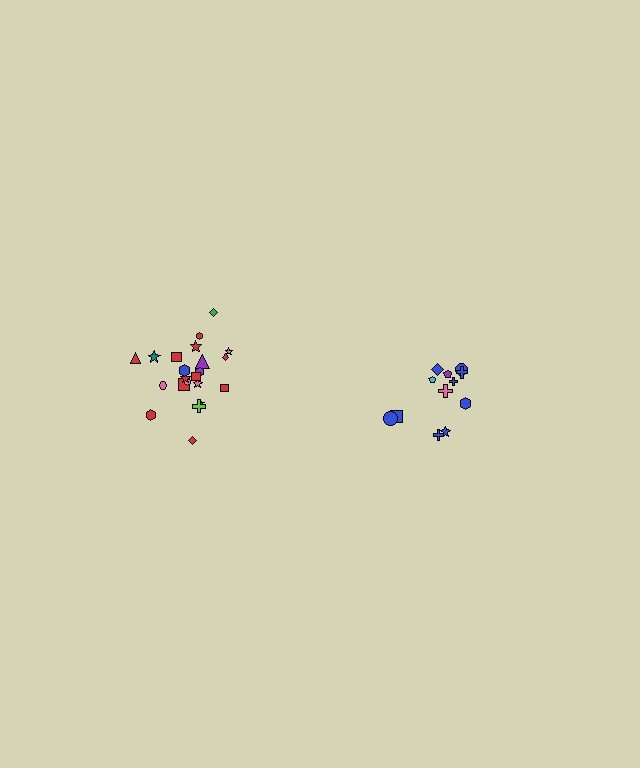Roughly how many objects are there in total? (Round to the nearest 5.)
Roughly 35 objects in total.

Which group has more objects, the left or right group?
The left group.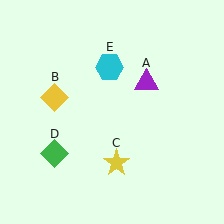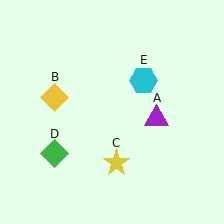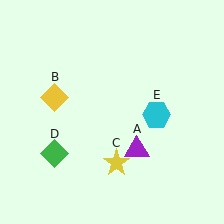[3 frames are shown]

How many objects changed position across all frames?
2 objects changed position: purple triangle (object A), cyan hexagon (object E).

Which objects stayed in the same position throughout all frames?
Yellow diamond (object B) and yellow star (object C) and green diamond (object D) remained stationary.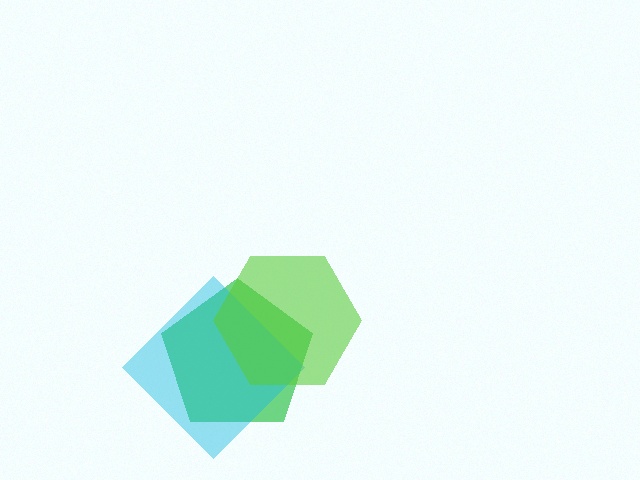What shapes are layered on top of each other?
The layered shapes are: a green pentagon, a cyan diamond, a lime hexagon.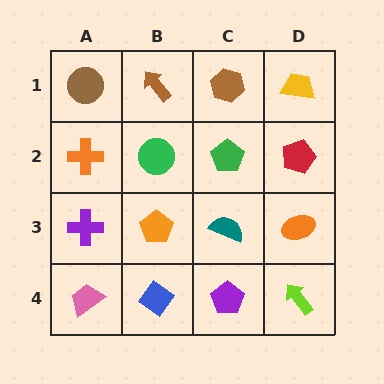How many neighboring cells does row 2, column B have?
4.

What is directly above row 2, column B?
A brown arrow.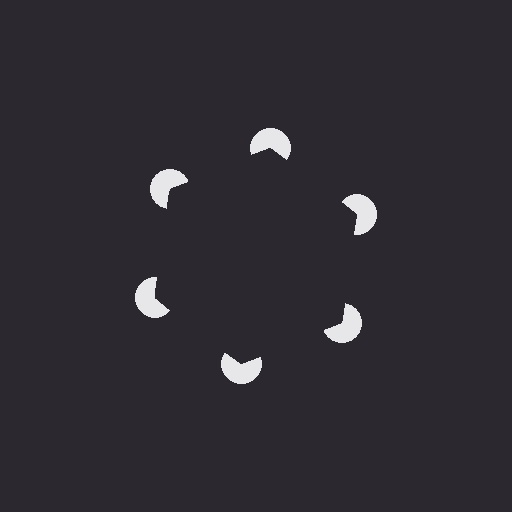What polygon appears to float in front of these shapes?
An illusory hexagon — its edges are inferred from the aligned wedge cuts in the pac-man discs, not physically drawn.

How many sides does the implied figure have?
6 sides.